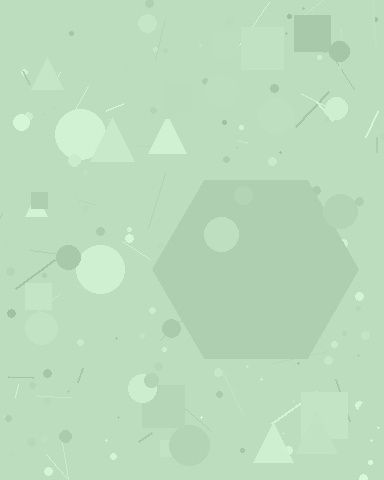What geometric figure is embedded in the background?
A hexagon is embedded in the background.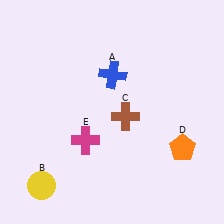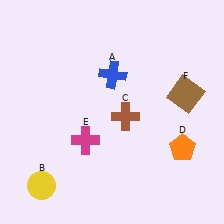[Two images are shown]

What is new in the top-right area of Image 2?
A brown square (F) was added in the top-right area of Image 2.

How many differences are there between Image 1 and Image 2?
There is 1 difference between the two images.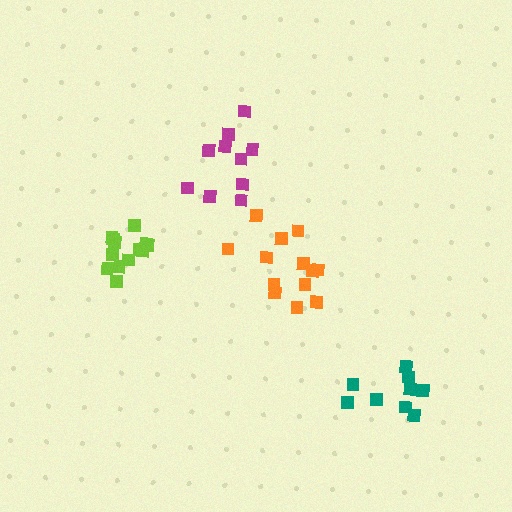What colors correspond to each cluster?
The clusters are colored: teal, lime, magenta, orange.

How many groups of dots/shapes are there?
There are 4 groups.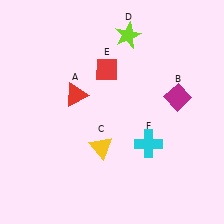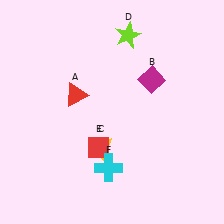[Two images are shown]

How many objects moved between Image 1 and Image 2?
3 objects moved between the two images.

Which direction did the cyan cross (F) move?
The cyan cross (F) moved left.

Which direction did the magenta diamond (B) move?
The magenta diamond (B) moved left.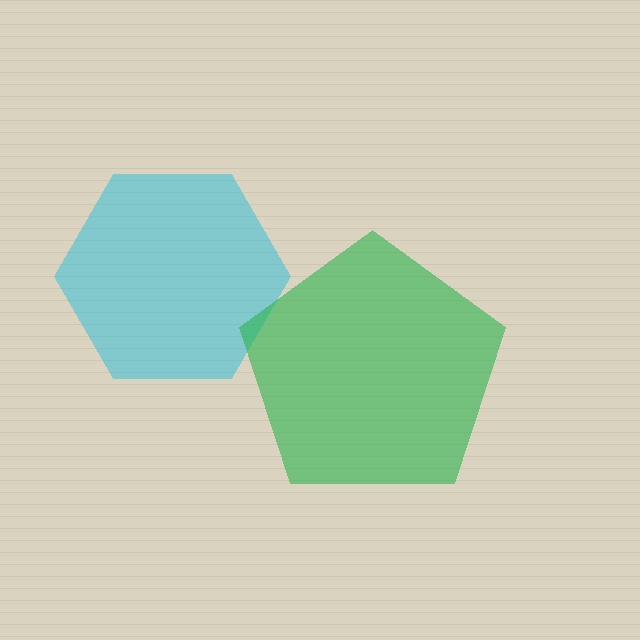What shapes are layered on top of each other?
The layered shapes are: a cyan hexagon, a green pentagon.